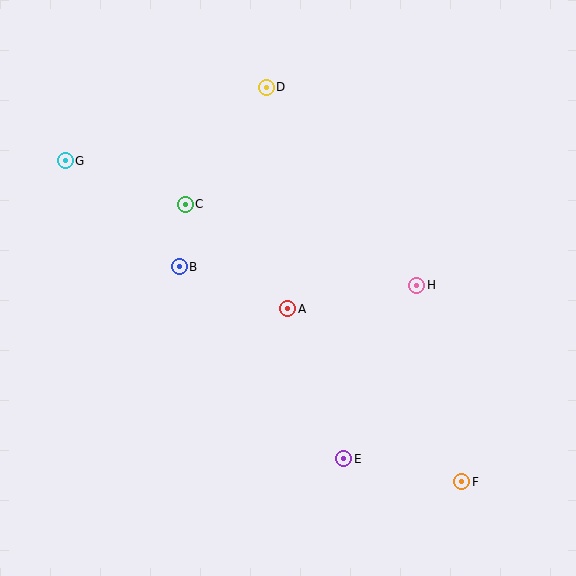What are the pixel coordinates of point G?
Point G is at (65, 161).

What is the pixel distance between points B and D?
The distance between B and D is 199 pixels.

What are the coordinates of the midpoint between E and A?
The midpoint between E and A is at (316, 384).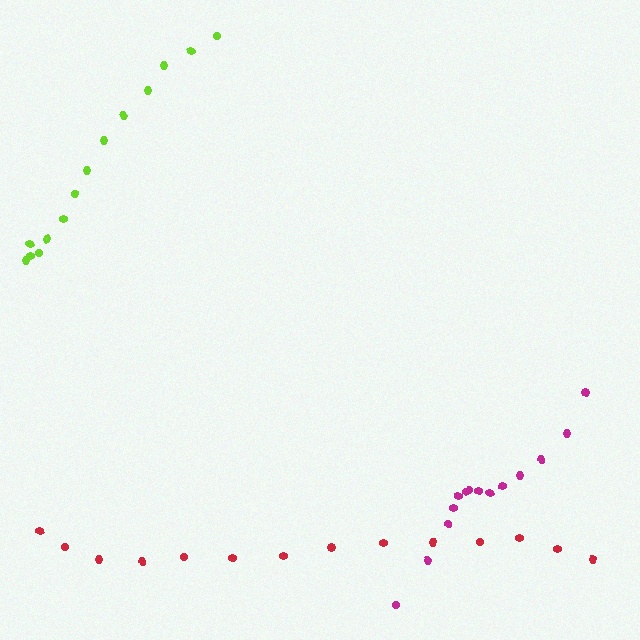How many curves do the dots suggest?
There are 3 distinct paths.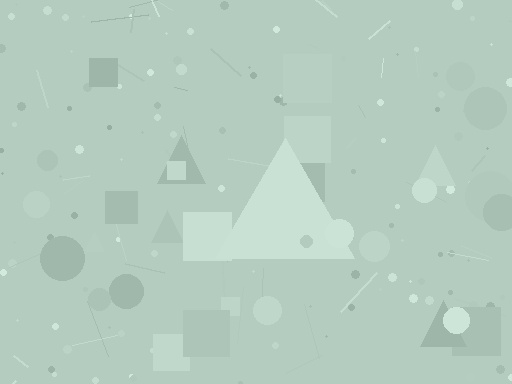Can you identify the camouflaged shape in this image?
The camouflaged shape is a triangle.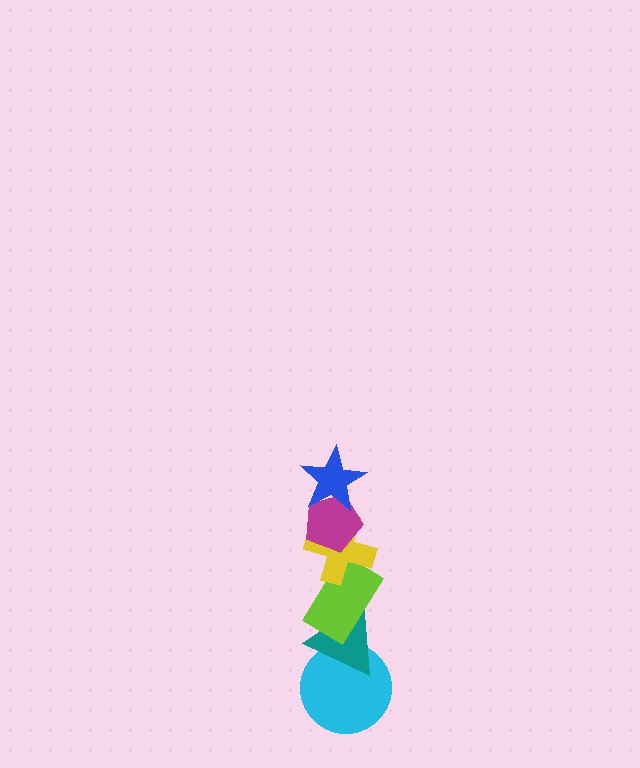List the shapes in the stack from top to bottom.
From top to bottom: the blue star, the magenta pentagon, the yellow cross, the lime rectangle, the teal triangle, the cyan circle.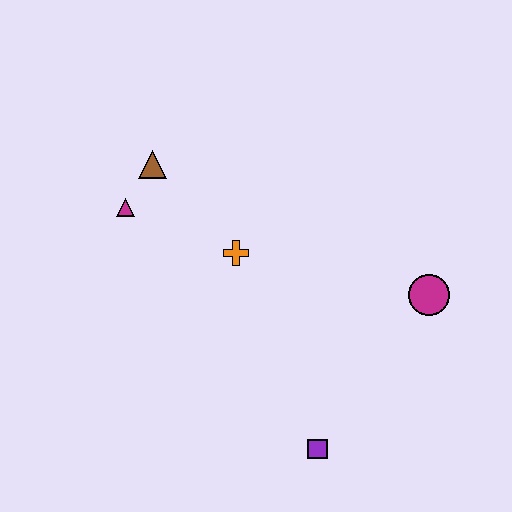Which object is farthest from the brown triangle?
The purple square is farthest from the brown triangle.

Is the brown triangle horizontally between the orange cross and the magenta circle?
No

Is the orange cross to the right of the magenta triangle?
Yes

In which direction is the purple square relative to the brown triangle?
The purple square is below the brown triangle.